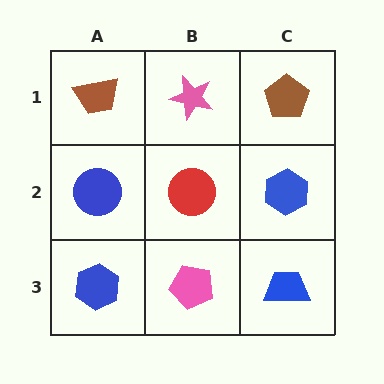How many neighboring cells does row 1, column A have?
2.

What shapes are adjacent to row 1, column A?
A blue circle (row 2, column A), a pink star (row 1, column B).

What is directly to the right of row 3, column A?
A pink pentagon.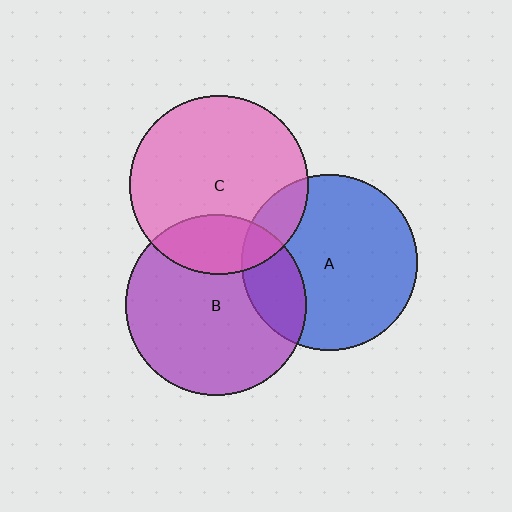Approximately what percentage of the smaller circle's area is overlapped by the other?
Approximately 20%.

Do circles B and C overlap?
Yes.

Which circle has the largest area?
Circle B (purple).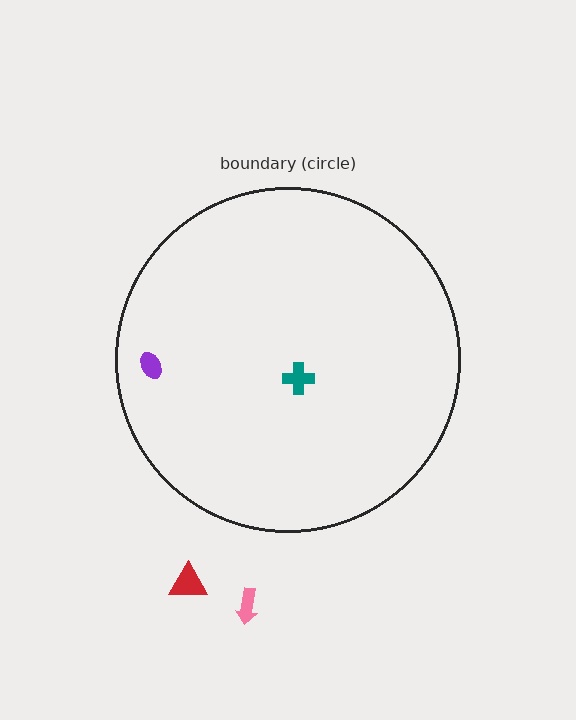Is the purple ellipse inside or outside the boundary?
Inside.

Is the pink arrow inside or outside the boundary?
Outside.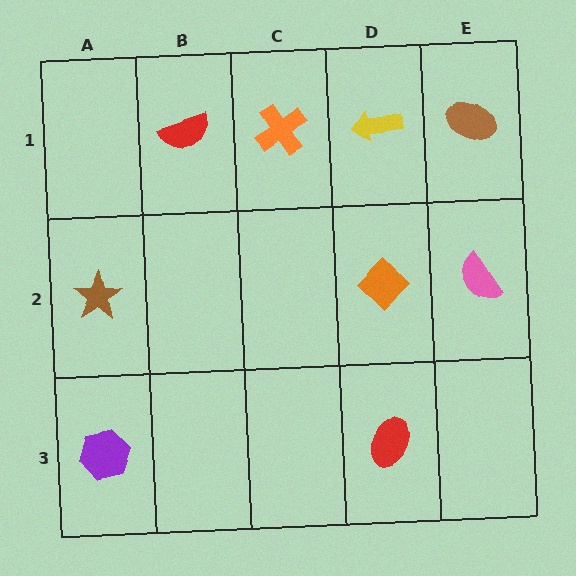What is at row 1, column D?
A yellow arrow.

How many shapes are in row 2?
3 shapes.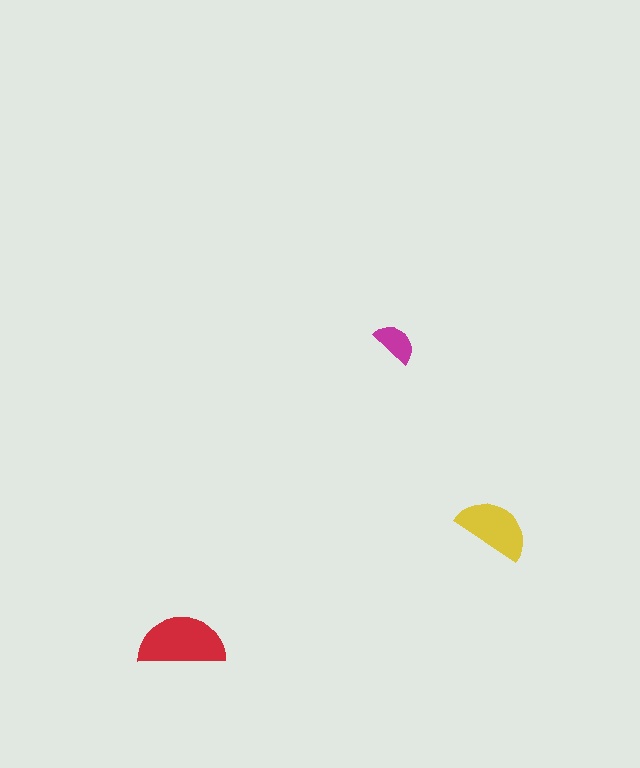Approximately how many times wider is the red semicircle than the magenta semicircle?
About 2 times wider.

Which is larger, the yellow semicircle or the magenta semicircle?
The yellow one.